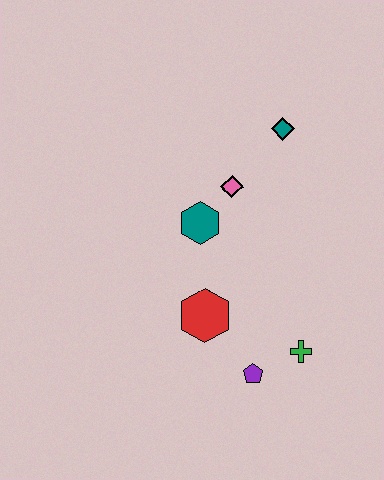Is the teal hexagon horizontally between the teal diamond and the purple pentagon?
No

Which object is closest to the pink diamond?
The teal hexagon is closest to the pink diamond.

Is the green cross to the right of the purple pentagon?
Yes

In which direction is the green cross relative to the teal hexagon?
The green cross is below the teal hexagon.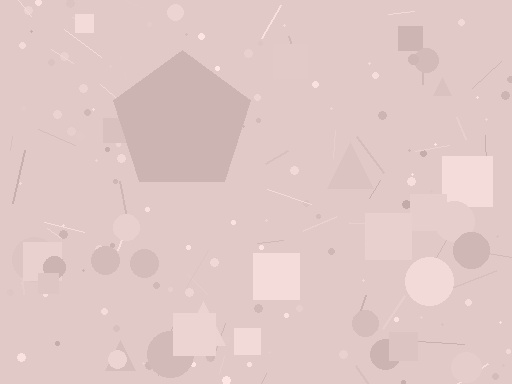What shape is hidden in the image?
A pentagon is hidden in the image.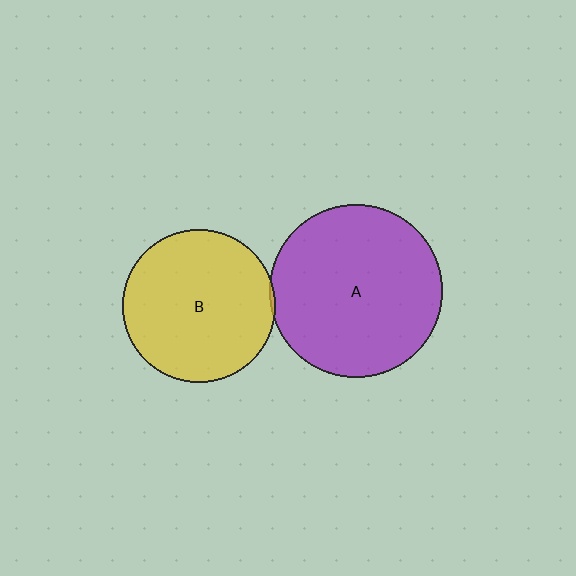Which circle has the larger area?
Circle A (purple).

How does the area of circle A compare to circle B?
Approximately 1.3 times.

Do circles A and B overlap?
Yes.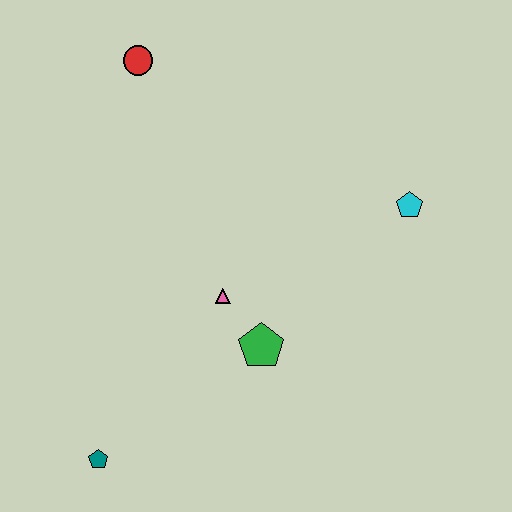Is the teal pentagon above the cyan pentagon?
No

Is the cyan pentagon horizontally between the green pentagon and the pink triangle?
No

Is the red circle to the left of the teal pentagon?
No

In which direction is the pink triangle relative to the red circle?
The pink triangle is below the red circle.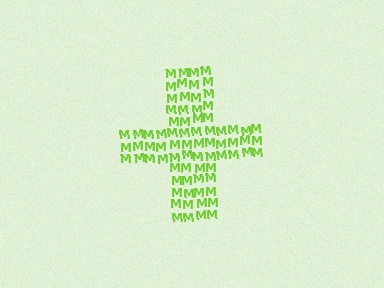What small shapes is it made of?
It is made of small letter M's.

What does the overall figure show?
The overall figure shows a cross.